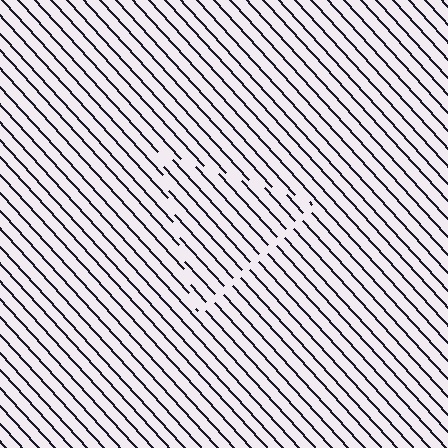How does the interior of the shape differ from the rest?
The interior of the shape contains the same grating, shifted by half a period — the contour is defined by the phase discontinuity where line-ends from the inner and outer gratings abut.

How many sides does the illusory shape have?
3 sides — the line-ends trace a triangle.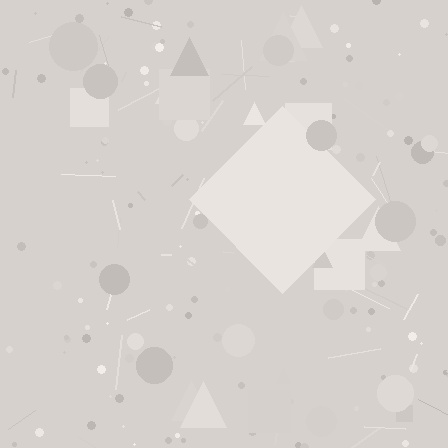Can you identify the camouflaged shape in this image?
The camouflaged shape is a diamond.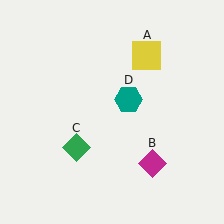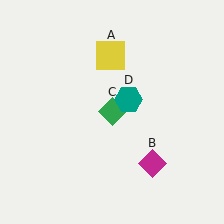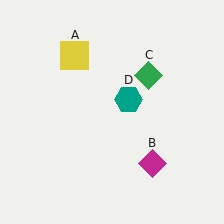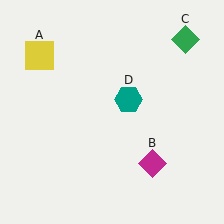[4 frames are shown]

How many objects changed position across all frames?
2 objects changed position: yellow square (object A), green diamond (object C).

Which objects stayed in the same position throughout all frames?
Magenta diamond (object B) and teal hexagon (object D) remained stationary.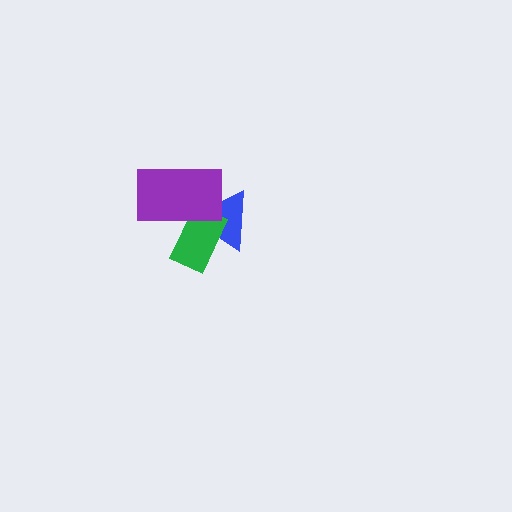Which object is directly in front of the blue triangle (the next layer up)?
The green rectangle is directly in front of the blue triangle.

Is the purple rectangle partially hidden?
No, no other shape covers it.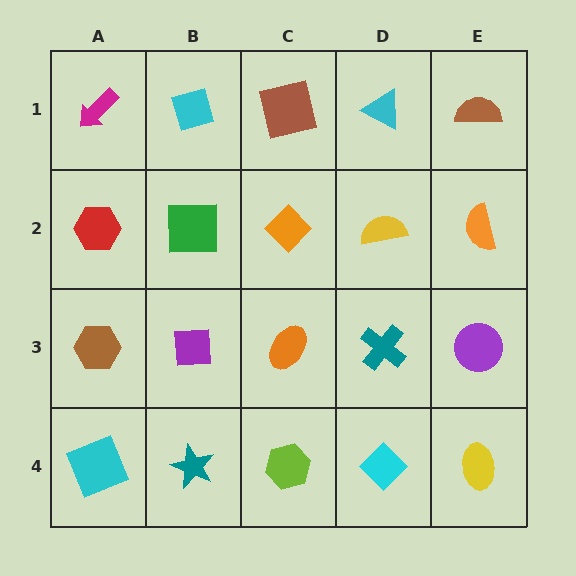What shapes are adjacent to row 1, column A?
A red hexagon (row 2, column A), a cyan diamond (row 1, column B).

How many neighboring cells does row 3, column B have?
4.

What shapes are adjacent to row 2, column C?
A brown square (row 1, column C), an orange ellipse (row 3, column C), a green square (row 2, column B), a yellow semicircle (row 2, column D).